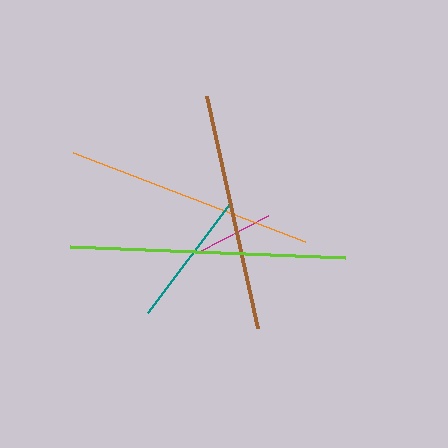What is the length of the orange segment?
The orange segment is approximately 249 pixels long.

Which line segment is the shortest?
The magenta line is the shortest at approximately 78 pixels.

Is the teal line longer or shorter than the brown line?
The brown line is longer than the teal line.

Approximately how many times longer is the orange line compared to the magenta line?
The orange line is approximately 3.2 times the length of the magenta line.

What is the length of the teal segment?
The teal segment is approximately 138 pixels long.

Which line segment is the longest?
The lime line is the longest at approximately 275 pixels.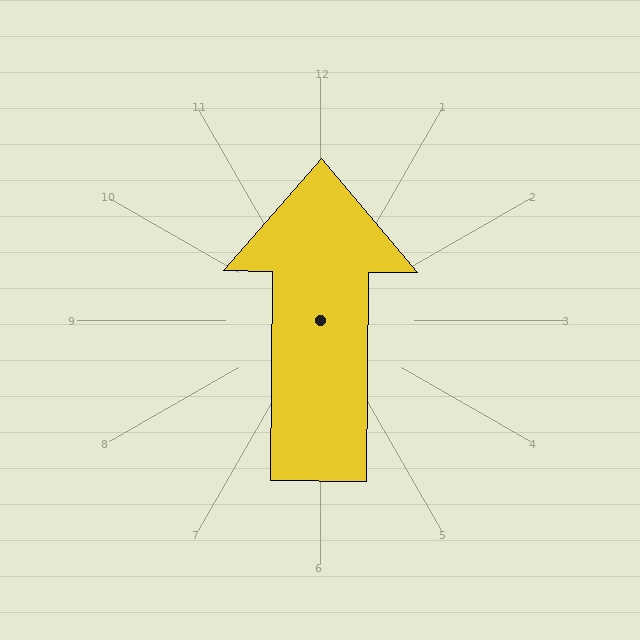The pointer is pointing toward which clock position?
Roughly 12 o'clock.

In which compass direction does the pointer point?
North.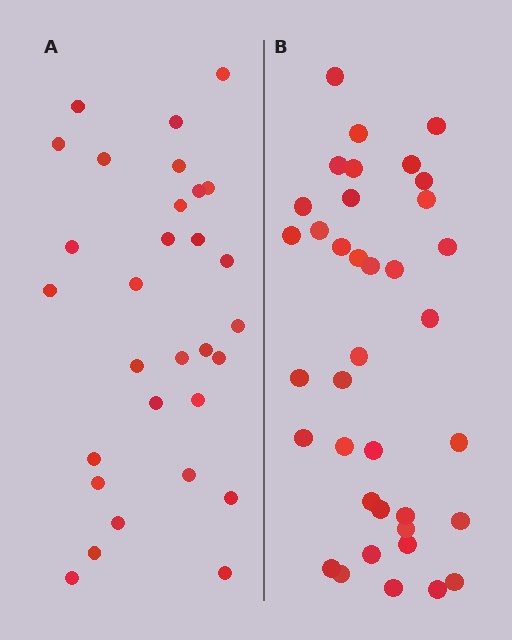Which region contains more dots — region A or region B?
Region B (the right region) has more dots.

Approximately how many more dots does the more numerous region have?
Region B has roughly 8 or so more dots than region A.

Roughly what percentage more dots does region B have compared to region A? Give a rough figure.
About 25% more.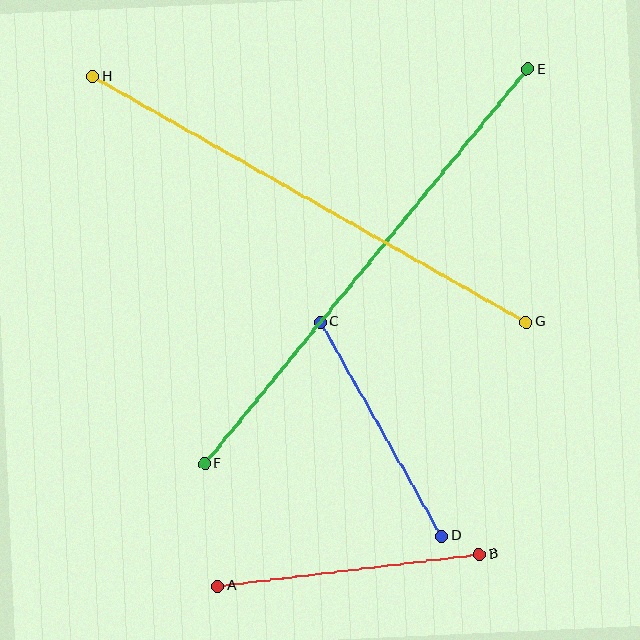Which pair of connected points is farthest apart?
Points E and F are farthest apart.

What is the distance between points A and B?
The distance is approximately 264 pixels.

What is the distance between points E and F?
The distance is approximately 510 pixels.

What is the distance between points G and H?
The distance is approximately 498 pixels.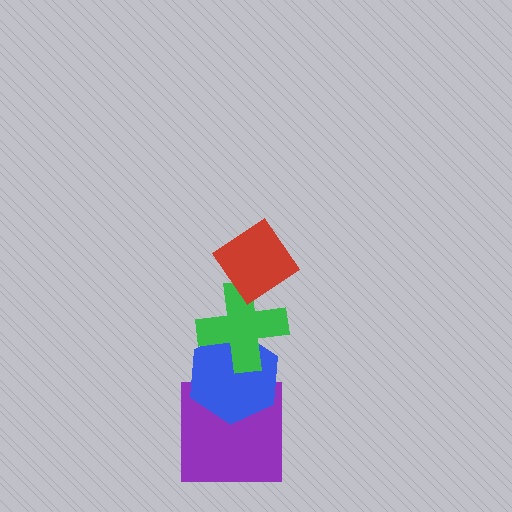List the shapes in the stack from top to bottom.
From top to bottom: the red diamond, the green cross, the blue hexagon, the purple square.